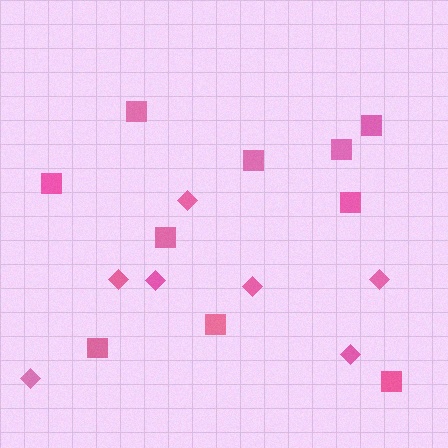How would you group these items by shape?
There are 2 groups: one group of squares (10) and one group of diamonds (7).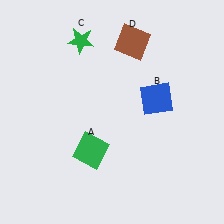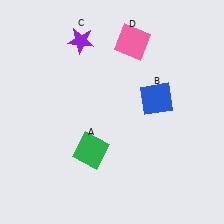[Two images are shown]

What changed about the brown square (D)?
In Image 1, D is brown. In Image 2, it changed to pink.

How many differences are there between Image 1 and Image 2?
There are 2 differences between the two images.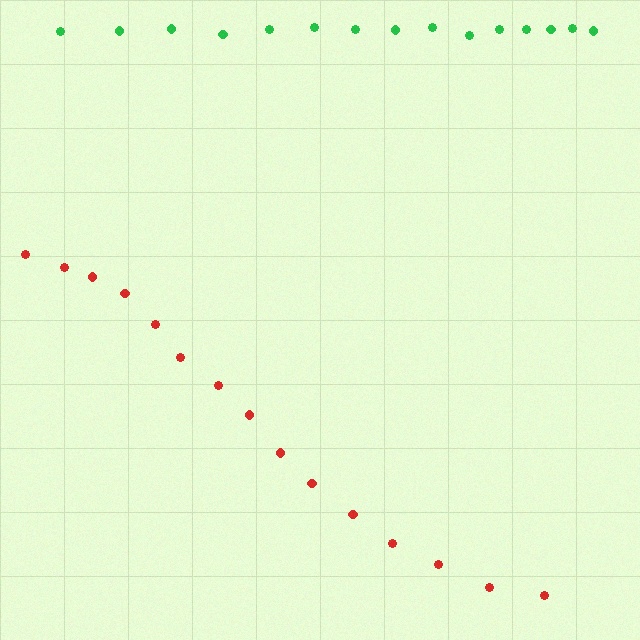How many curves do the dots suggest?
There are 2 distinct paths.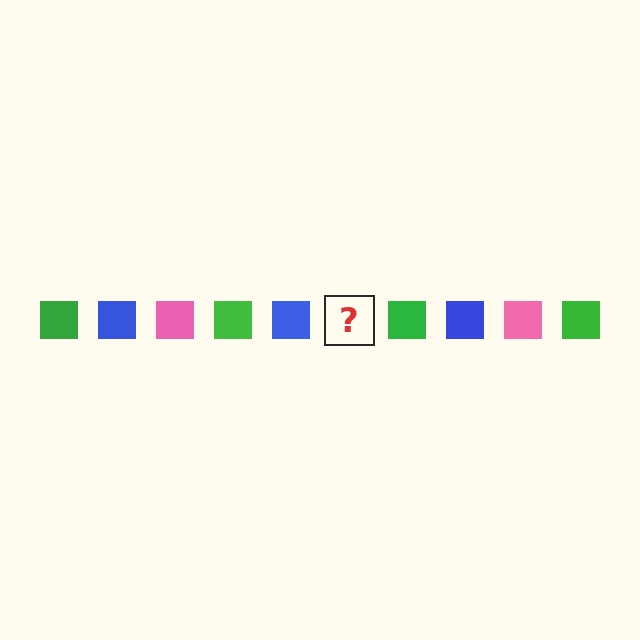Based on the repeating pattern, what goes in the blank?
The blank should be a pink square.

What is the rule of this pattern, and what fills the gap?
The rule is that the pattern cycles through green, blue, pink squares. The gap should be filled with a pink square.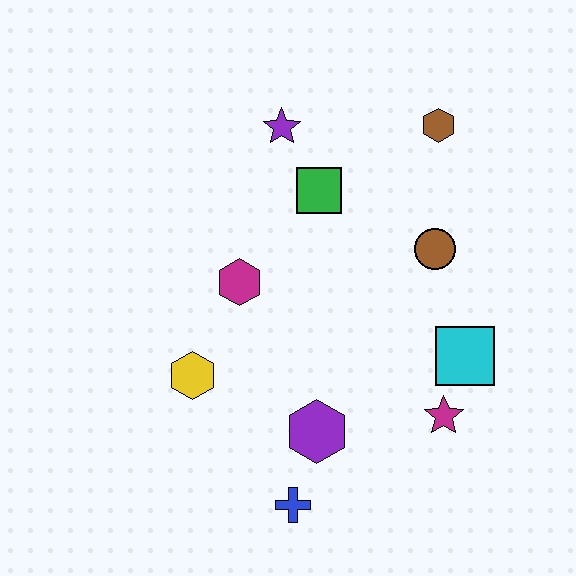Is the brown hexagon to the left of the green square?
No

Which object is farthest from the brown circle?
The blue cross is farthest from the brown circle.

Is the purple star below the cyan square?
No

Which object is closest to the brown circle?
The cyan square is closest to the brown circle.